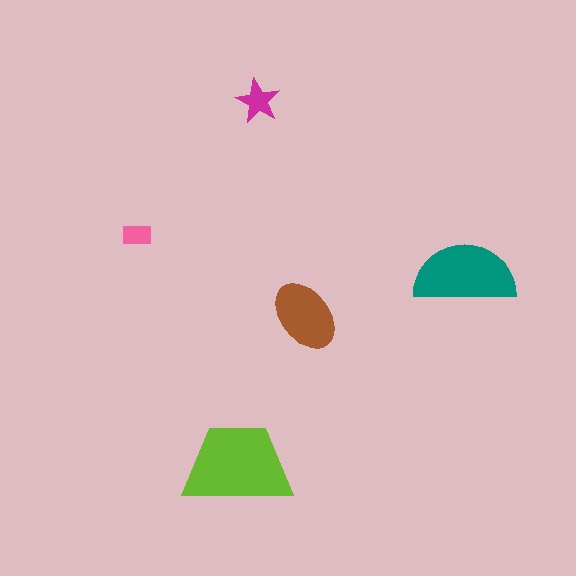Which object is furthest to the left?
The pink rectangle is leftmost.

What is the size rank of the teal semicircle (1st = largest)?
2nd.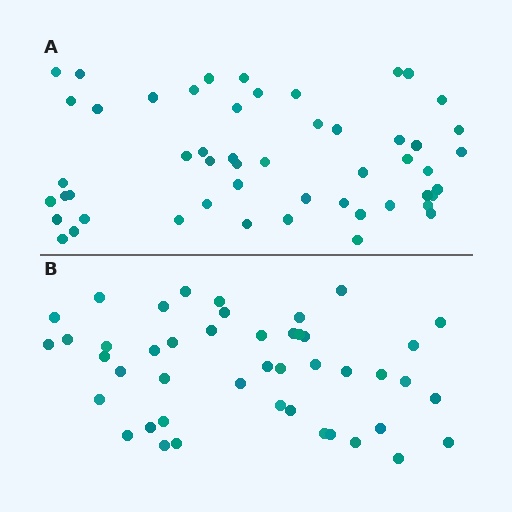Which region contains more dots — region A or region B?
Region A (the top region) has more dots.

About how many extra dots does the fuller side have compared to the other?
Region A has roughly 8 or so more dots than region B.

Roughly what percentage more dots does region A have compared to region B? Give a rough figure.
About 15% more.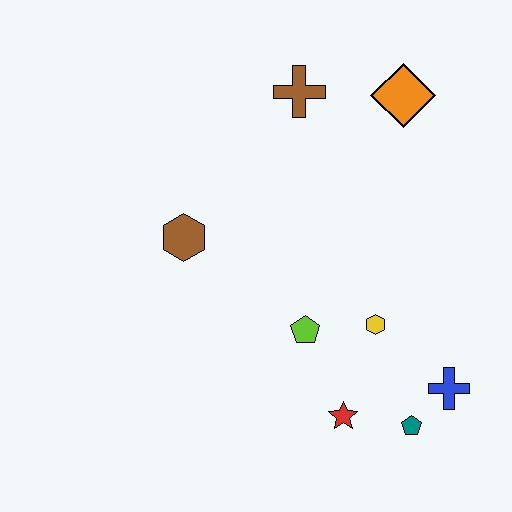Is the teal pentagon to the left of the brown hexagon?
No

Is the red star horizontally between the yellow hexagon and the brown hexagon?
Yes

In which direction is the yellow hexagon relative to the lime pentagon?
The yellow hexagon is to the right of the lime pentagon.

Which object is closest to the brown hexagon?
The lime pentagon is closest to the brown hexagon.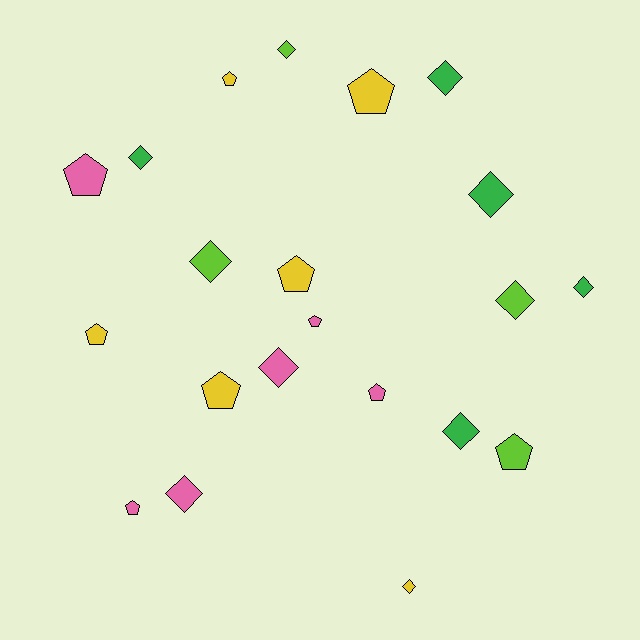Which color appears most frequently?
Pink, with 6 objects.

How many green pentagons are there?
There are no green pentagons.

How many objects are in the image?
There are 21 objects.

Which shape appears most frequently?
Diamond, with 11 objects.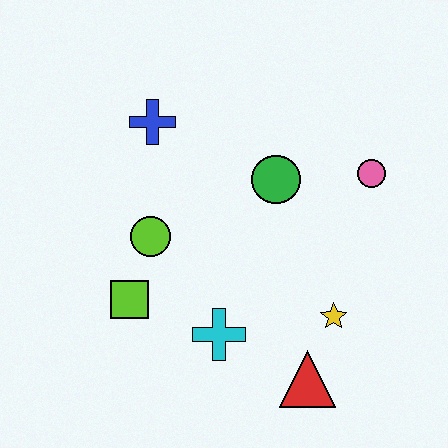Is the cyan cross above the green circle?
No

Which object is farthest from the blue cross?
The red triangle is farthest from the blue cross.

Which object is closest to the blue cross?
The lime circle is closest to the blue cross.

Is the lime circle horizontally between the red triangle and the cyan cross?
No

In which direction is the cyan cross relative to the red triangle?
The cyan cross is to the left of the red triangle.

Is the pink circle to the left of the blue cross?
No